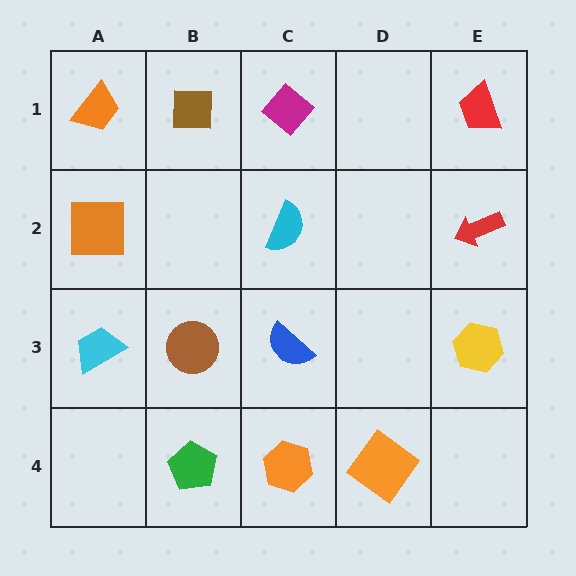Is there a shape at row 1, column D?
No, that cell is empty.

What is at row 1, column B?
A brown square.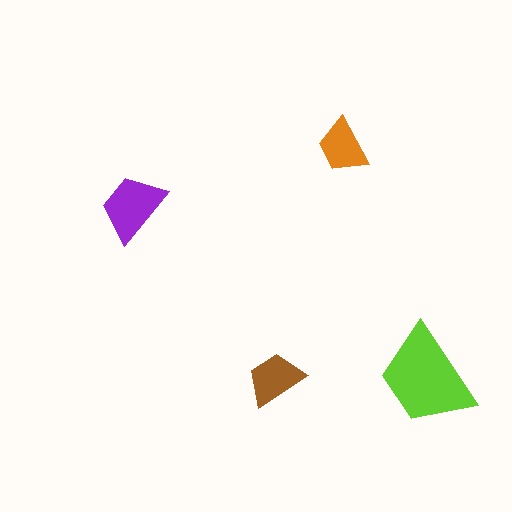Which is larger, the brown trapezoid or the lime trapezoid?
The lime one.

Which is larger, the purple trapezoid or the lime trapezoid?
The lime one.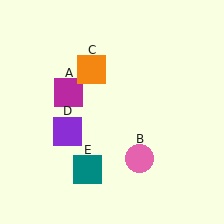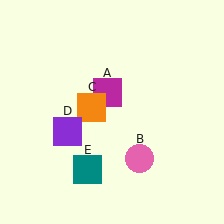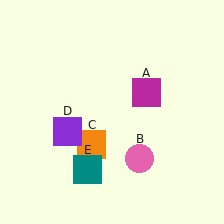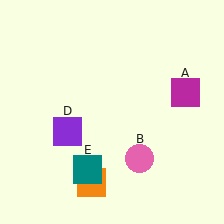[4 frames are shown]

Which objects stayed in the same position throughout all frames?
Pink circle (object B) and purple square (object D) and teal square (object E) remained stationary.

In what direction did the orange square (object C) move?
The orange square (object C) moved down.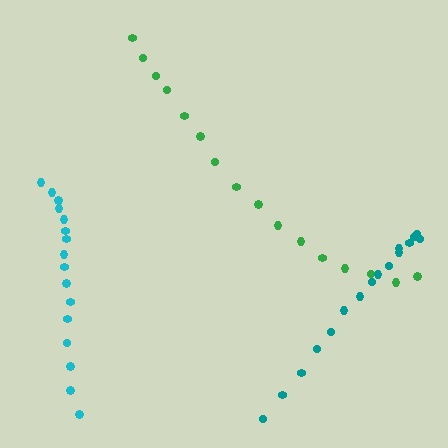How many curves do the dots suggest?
There are 3 distinct paths.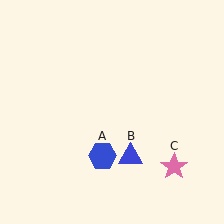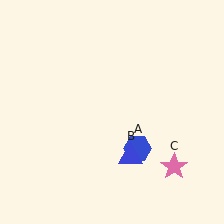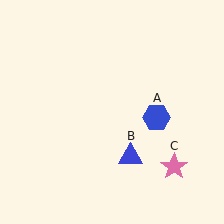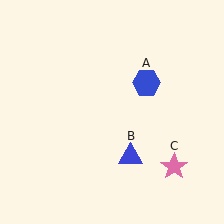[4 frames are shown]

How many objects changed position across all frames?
1 object changed position: blue hexagon (object A).